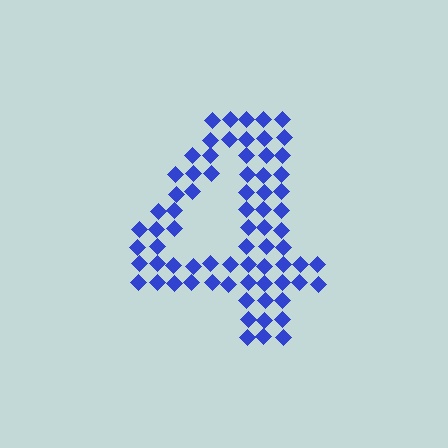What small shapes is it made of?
It is made of small diamonds.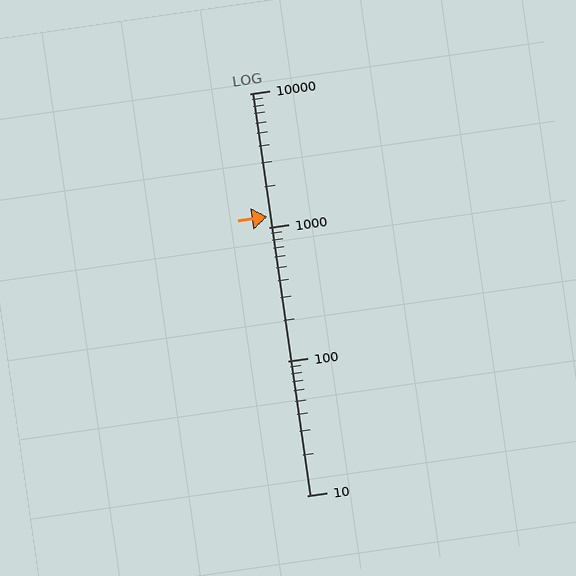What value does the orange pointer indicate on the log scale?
The pointer indicates approximately 1200.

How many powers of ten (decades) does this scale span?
The scale spans 3 decades, from 10 to 10000.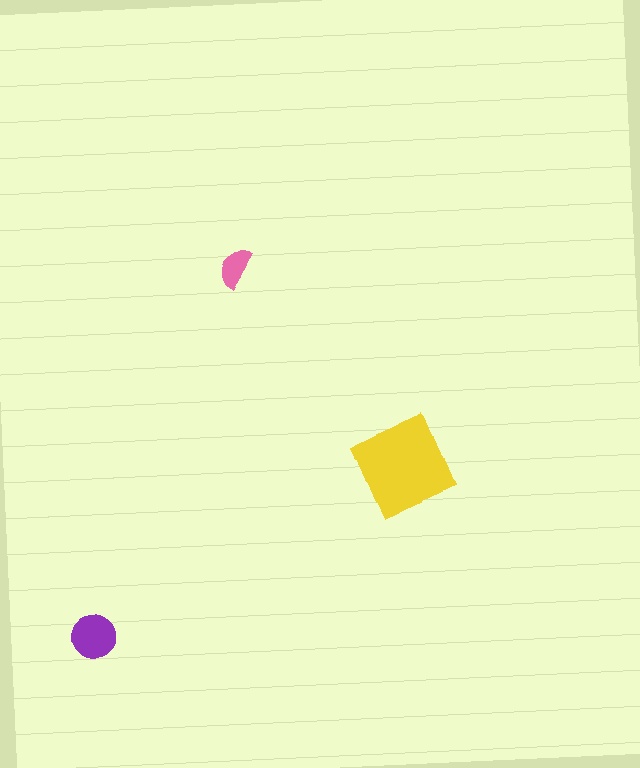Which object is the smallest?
The pink semicircle.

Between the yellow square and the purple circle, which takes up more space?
The yellow square.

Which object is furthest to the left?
The purple circle is leftmost.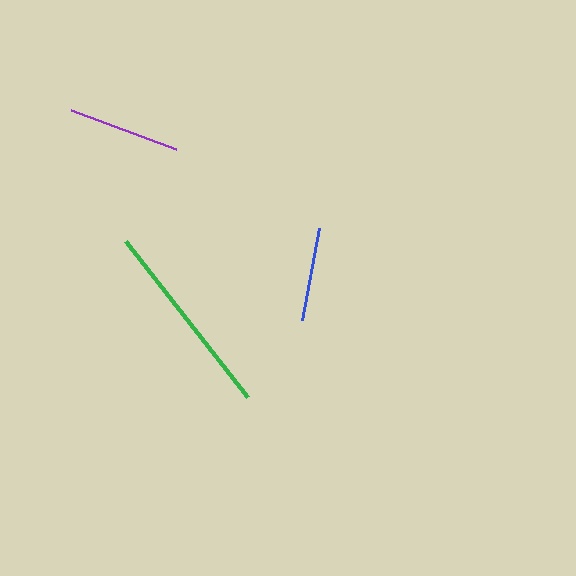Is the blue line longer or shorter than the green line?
The green line is longer than the blue line.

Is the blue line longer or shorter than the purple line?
The purple line is longer than the blue line.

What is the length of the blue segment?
The blue segment is approximately 93 pixels long.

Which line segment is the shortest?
The blue line is the shortest at approximately 93 pixels.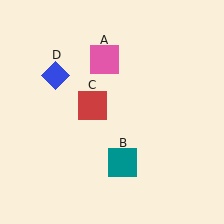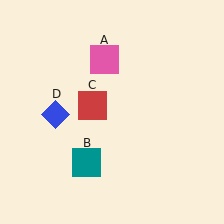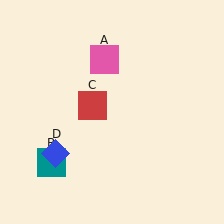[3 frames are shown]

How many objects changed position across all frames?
2 objects changed position: teal square (object B), blue diamond (object D).